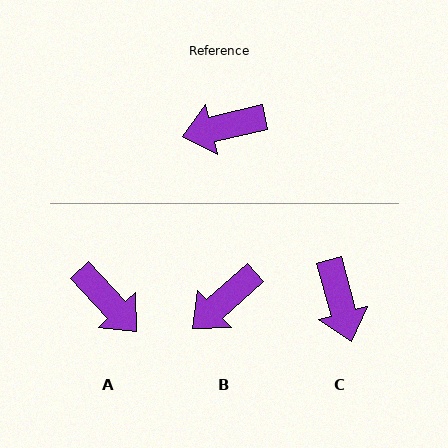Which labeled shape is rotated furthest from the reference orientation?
A, about 120 degrees away.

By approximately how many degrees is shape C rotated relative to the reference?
Approximately 92 degrees counter-clockwise.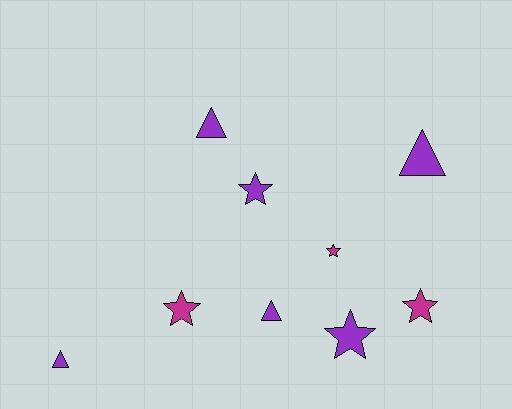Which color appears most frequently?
Purple, with 6 objects.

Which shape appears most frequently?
Star, with 5 objects.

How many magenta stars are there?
There are 3 magenta stars.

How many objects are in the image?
There are 9 objects.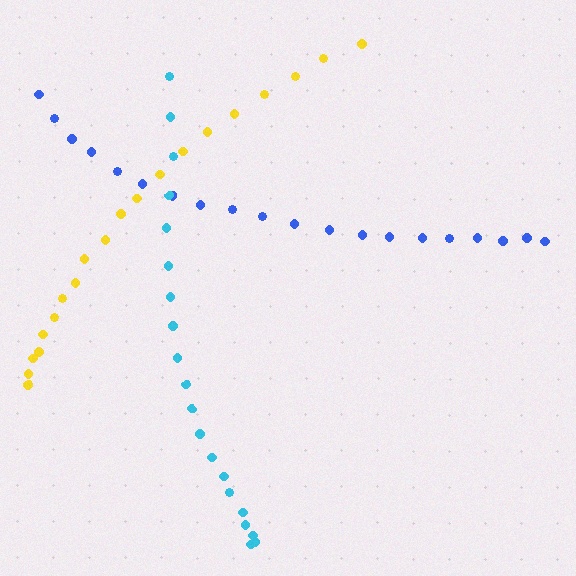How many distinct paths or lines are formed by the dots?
There are 3 distinct paths.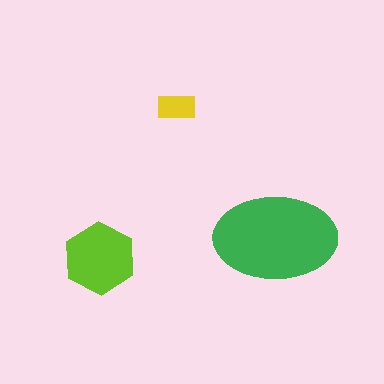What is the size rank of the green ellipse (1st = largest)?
1st.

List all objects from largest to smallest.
The green ellipse, the lime hexagon, the yellow rectangle.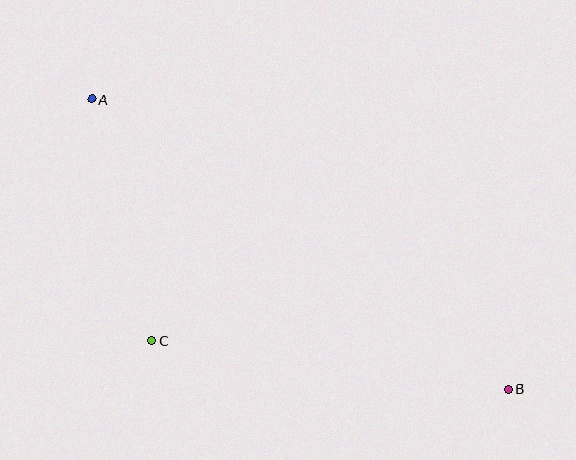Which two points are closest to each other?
Points A and C are closest to each other.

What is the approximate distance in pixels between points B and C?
The distance between B and C is approximately 360 pixels.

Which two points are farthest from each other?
Points A and B are farthest from each other.